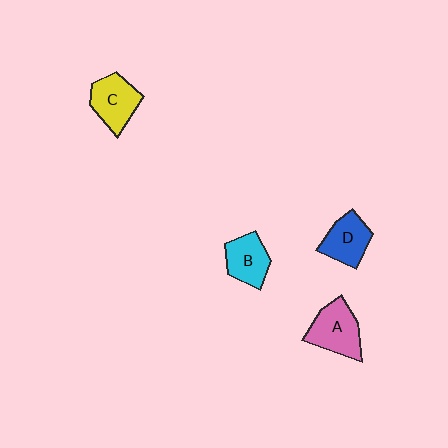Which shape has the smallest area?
Shape B (cyan).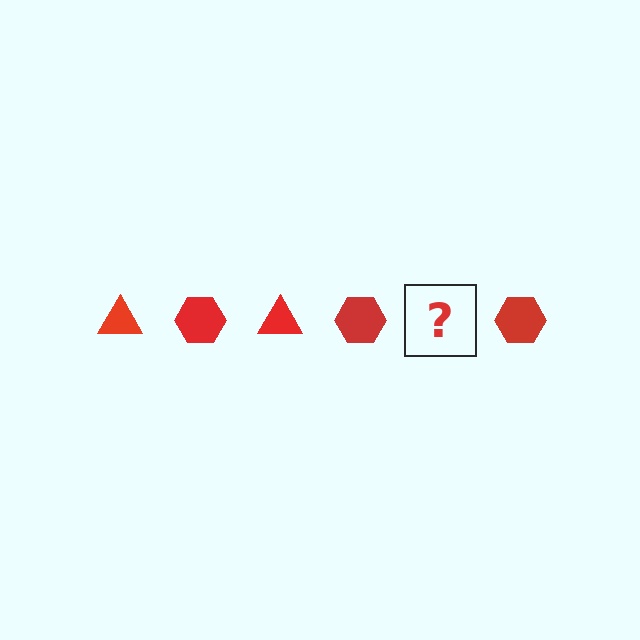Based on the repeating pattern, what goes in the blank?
The blank should be a red triangle.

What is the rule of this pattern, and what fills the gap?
The rule is that the pattern cycles through triangle, hexagon shapes in red. The gap should be filled with a red triangle.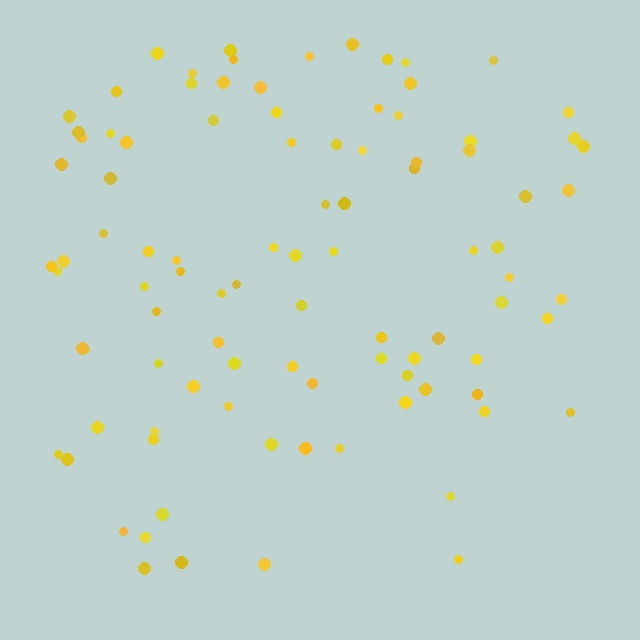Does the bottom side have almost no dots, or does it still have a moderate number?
Still a moderate number, just noticeably fewer than the top.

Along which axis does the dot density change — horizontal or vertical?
Vertical.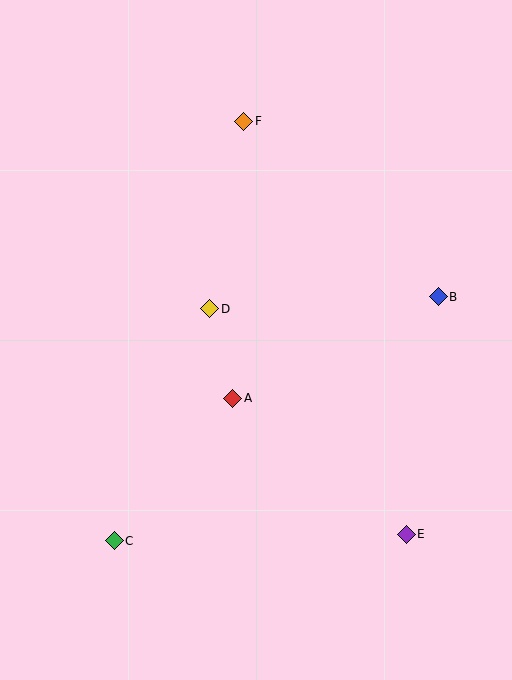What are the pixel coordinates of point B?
Point B is at (438, 297).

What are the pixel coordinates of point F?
Point F is at (244, 121).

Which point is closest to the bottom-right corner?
Point E is closest to the bottom-right corner.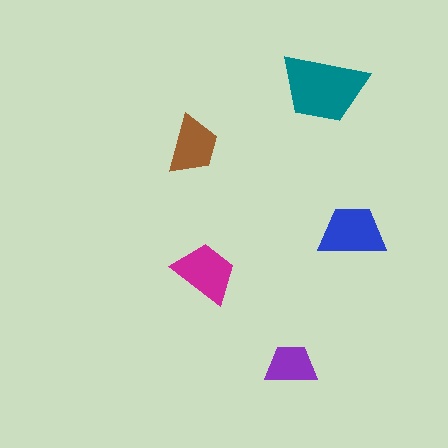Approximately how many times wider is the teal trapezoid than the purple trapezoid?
About 1.5 times wider.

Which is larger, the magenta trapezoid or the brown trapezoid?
The magenta one.